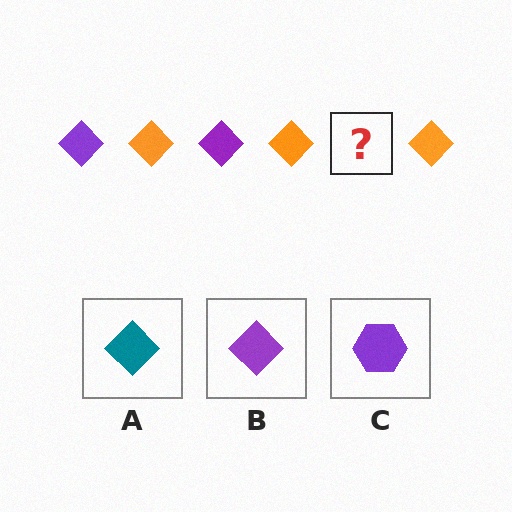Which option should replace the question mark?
Option B.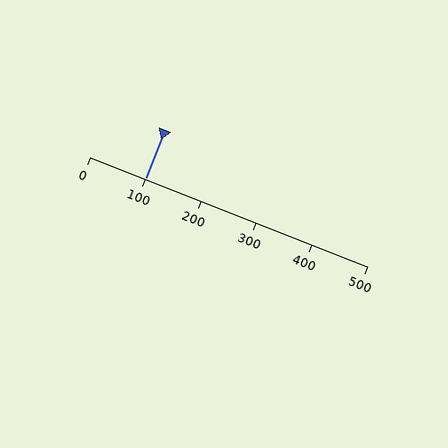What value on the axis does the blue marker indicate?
The marker indicates approximately 100.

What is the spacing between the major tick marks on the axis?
The major ticks are spaced 100 apart.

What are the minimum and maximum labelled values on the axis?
The axis runs from 0 to 500.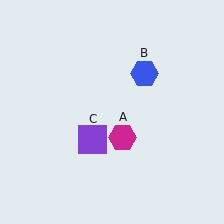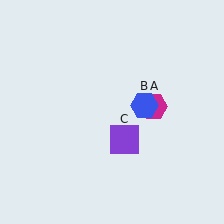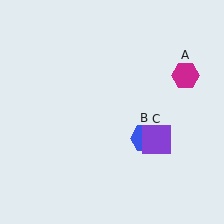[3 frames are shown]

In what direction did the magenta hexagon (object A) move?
The magenta hexagon (object A) moved up and to the right.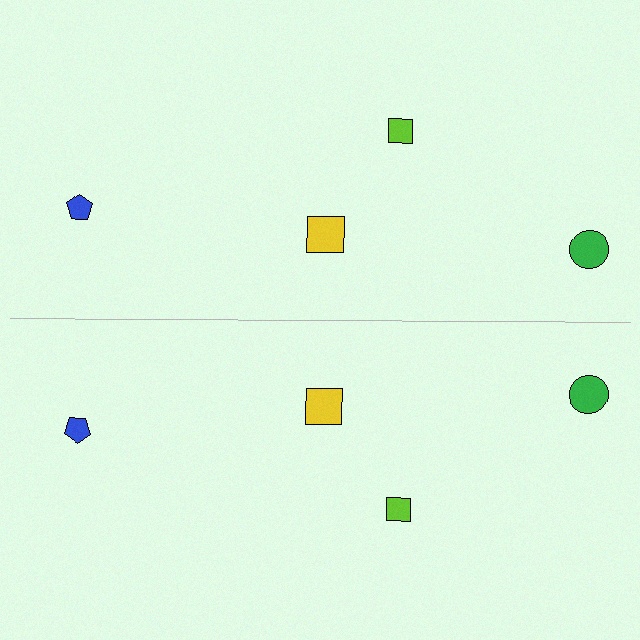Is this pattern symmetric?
Yes, this pattern has bilateral (reflection) symmetry.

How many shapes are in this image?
There are 8 shapes in this image.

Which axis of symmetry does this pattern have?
The pattern has a horizontal axis of symmetry running through the center of the image.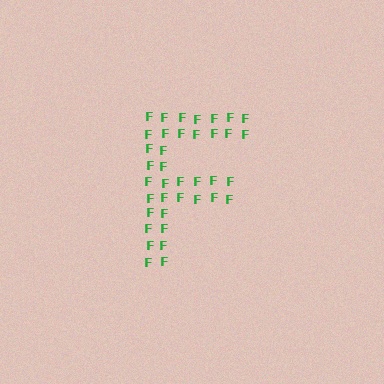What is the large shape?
The large shape is the letter F.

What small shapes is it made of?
It is made of small letter F's.